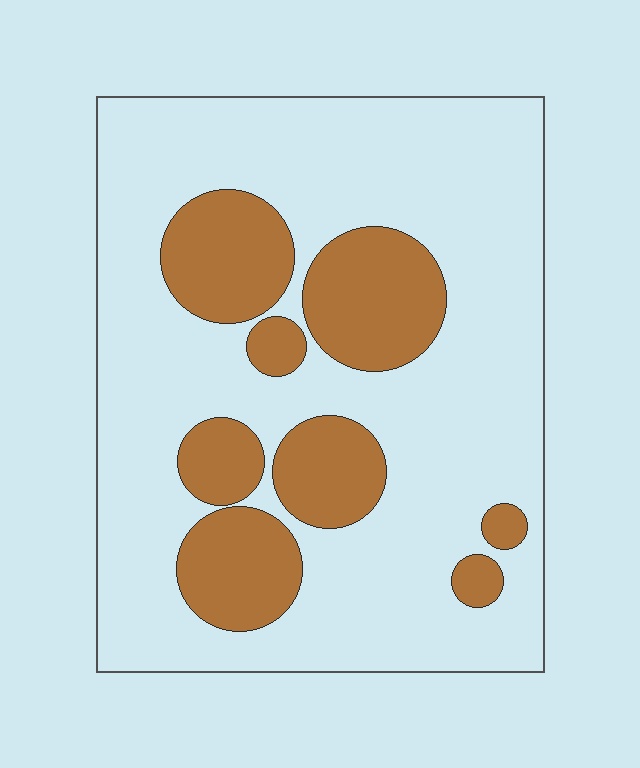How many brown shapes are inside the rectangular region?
8.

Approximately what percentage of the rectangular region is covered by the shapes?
Approximately 25%.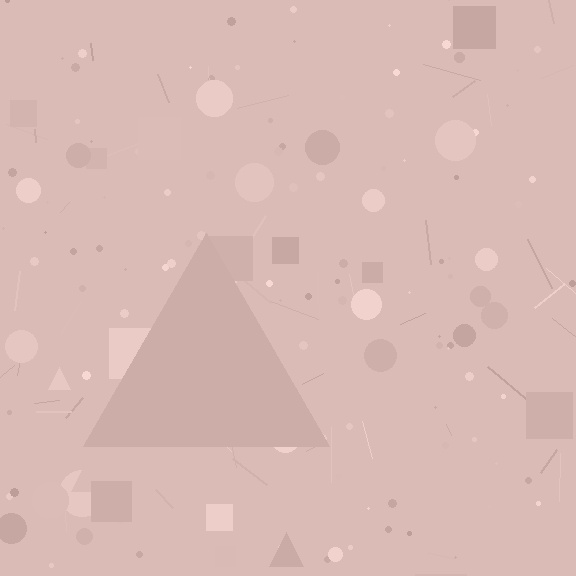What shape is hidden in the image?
A triangle is hidden in the image.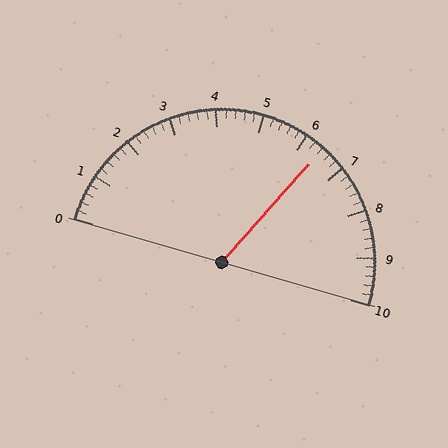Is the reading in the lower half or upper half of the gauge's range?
The reading is in the upper half of the range (0 to 10).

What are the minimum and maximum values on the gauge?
The gauge ranges from 0 to 10.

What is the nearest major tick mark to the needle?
The nearest major tick mark is 6.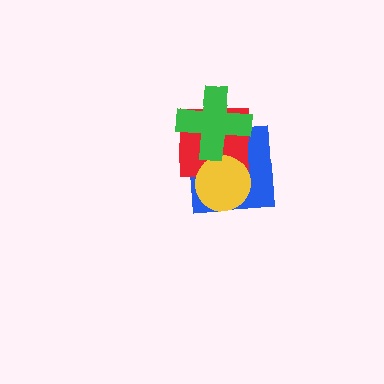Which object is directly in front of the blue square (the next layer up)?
The red square is directly in front of the blue square.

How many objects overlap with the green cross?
2 objects overlap with the green cross.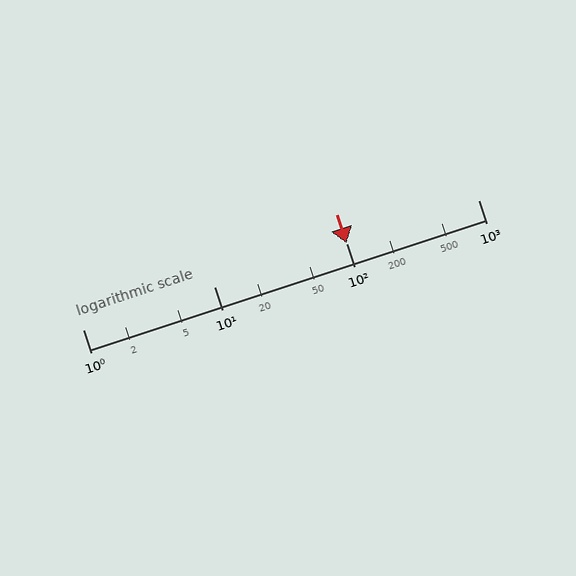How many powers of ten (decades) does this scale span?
The scale spans 3 decades, from 1 to 1000.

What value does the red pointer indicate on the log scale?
The pointer indicates approximately 100.